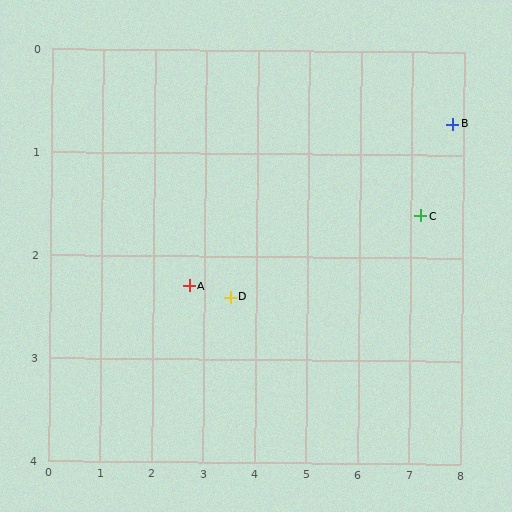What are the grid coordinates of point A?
Point A is at approximately (2.7, 2.3).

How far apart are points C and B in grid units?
Points C and B are about 1.1 grid units apart.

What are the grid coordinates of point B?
Point B is at approximately (7.8, 0.7).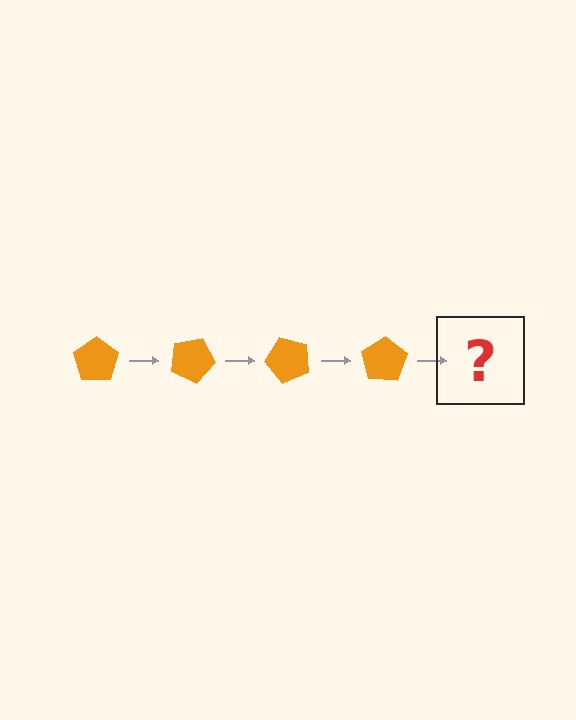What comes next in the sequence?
The next element should be an orange pentagon rotated 100 degrees.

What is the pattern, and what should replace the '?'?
The pattern is that the pentagon rotates 25 degrees each step. The '?' should be an orange pentagon rotated 100 degrees.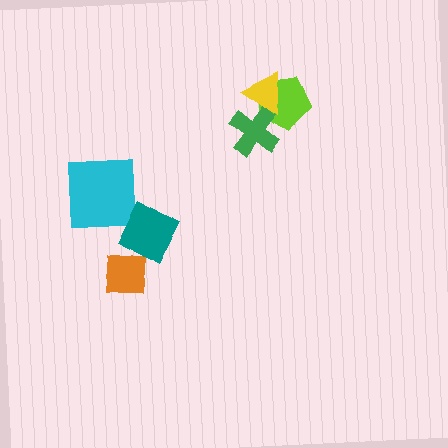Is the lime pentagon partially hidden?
Yes, it is partially covered by another shape.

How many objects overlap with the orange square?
1 object overlaps with the orange square.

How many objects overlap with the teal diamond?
1 object overlaps with the teal diamond.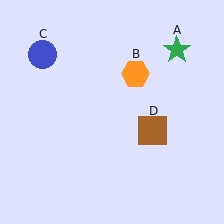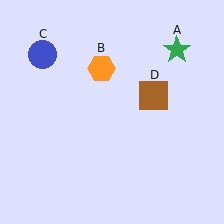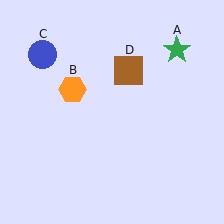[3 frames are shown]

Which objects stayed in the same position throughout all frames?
Green star (object A) and blue circle (object C) remained stationary.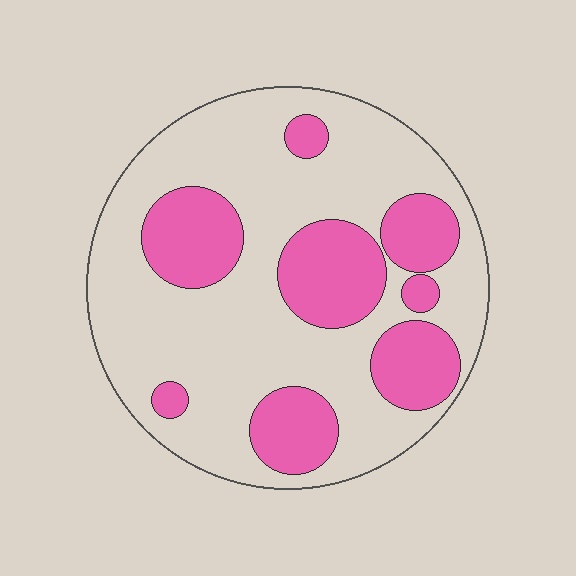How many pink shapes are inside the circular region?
8.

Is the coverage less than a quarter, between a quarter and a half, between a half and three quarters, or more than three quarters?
Between a quarter and a half.